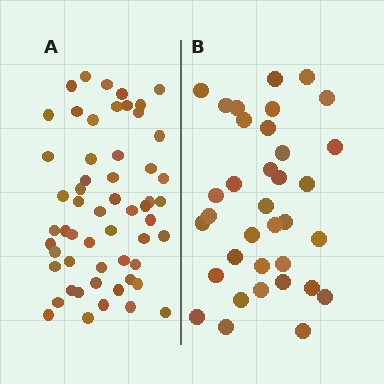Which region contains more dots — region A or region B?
Region A (the left region) has more dots.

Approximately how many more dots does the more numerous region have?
Region A has approximately 20 more dots than region B.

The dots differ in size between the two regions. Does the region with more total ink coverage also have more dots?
No. Region B has more total ink coverage because its dots are larger, but region A actually contains more individual dots. Total area can be misleading — the number of items is what matters here.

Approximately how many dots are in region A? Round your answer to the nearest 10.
About 60 dots. (The exact count is 56, which rounds to 60.)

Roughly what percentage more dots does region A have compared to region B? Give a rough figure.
About 60% more.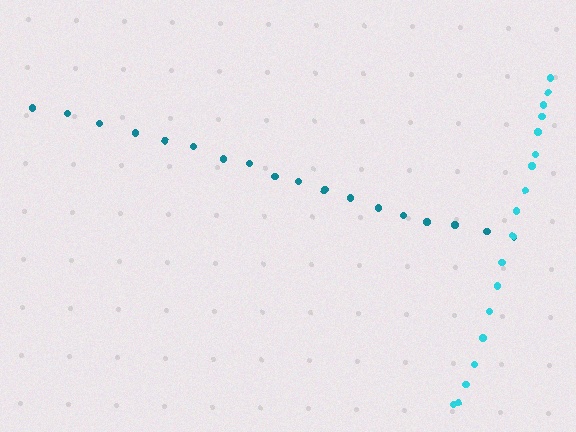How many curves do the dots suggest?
There are 2 distinct paths.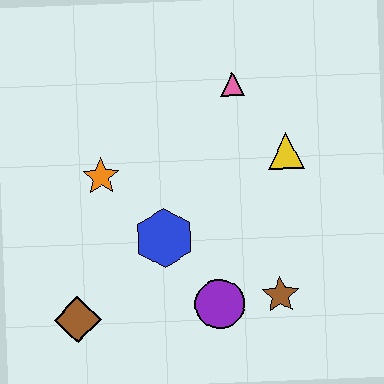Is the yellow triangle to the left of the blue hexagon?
No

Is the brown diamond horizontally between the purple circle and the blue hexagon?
No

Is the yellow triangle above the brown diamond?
Yes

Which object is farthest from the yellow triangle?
The brown diamond is farthest from the yellow triangle.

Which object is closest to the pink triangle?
The yellow triangle is closest to the pink triangle.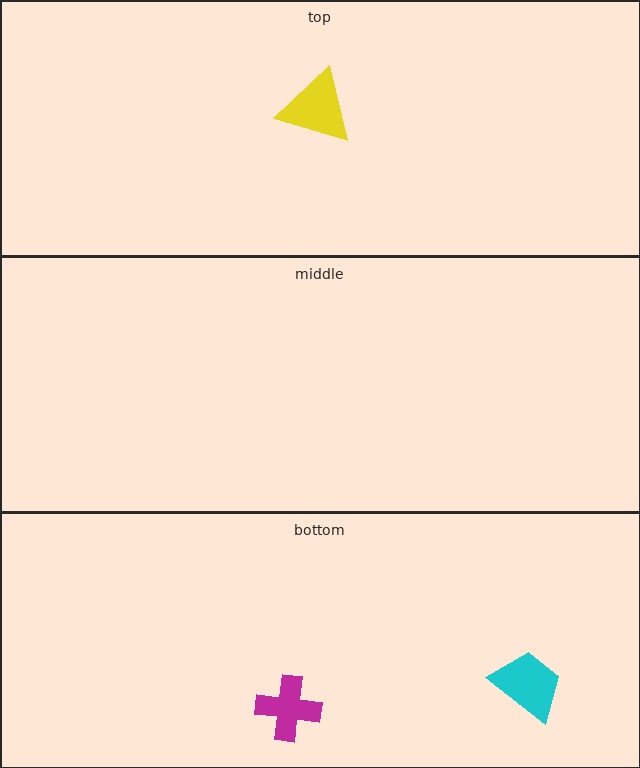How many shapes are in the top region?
1.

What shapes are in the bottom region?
The cyan trapezoid, the magenta cross.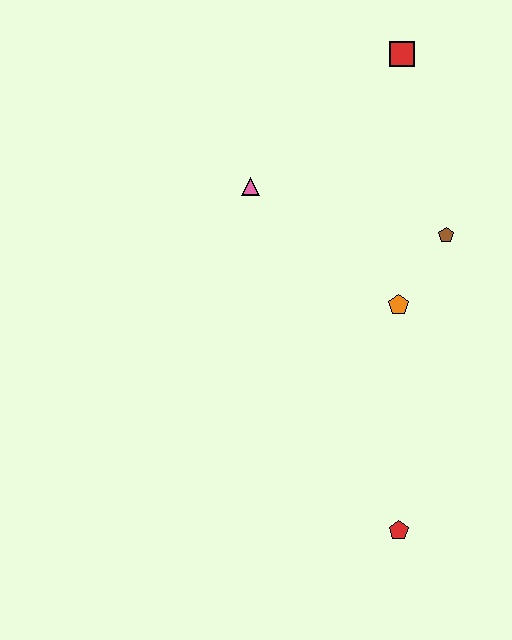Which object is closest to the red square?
The brown pentagon is closest to the red square.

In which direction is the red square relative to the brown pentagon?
The red square is above the brown pentagon.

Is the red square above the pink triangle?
Yes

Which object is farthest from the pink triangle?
The red pentagon is farthest from the pink triangle.